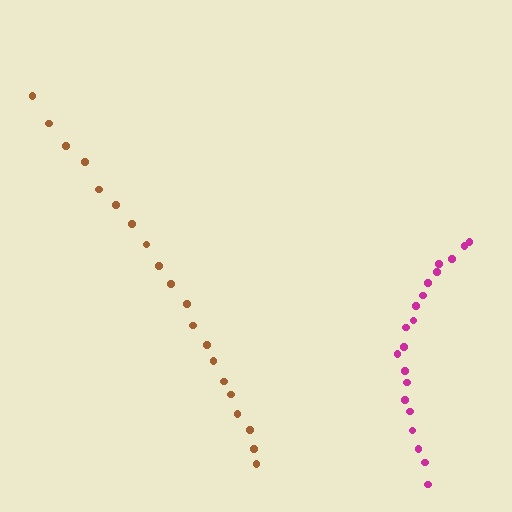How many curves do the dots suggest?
There are 2 distinct paths.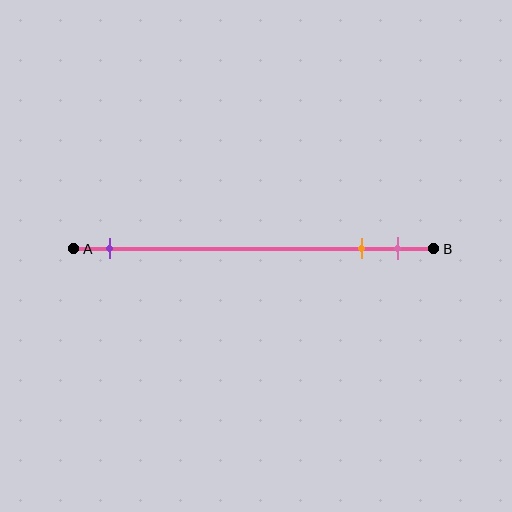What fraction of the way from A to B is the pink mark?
The pink mark is approximately 90% (0.9) of the way from A to B.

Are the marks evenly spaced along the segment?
No, the marks are not evenly spaced.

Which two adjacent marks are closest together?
The orange and pink marks are the closest adjacent pair.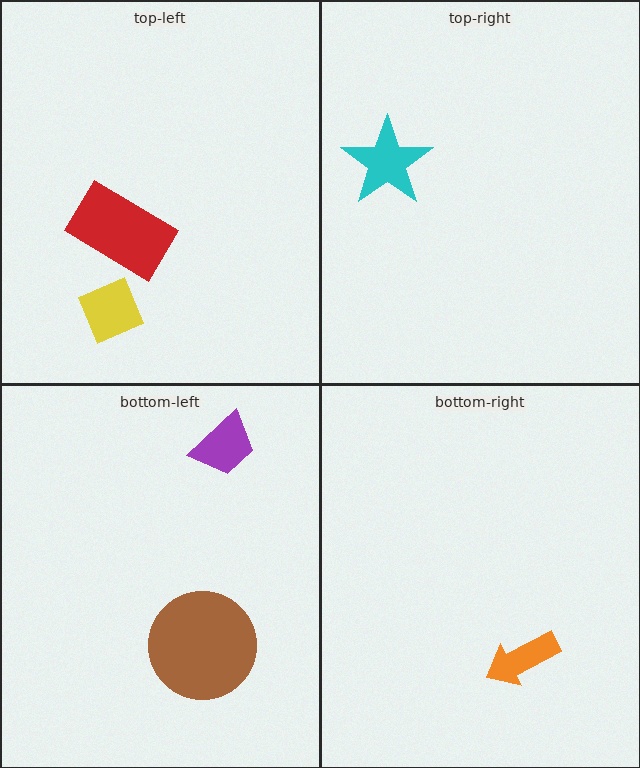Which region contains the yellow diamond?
The top-left region.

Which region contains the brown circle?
The bottom-left region.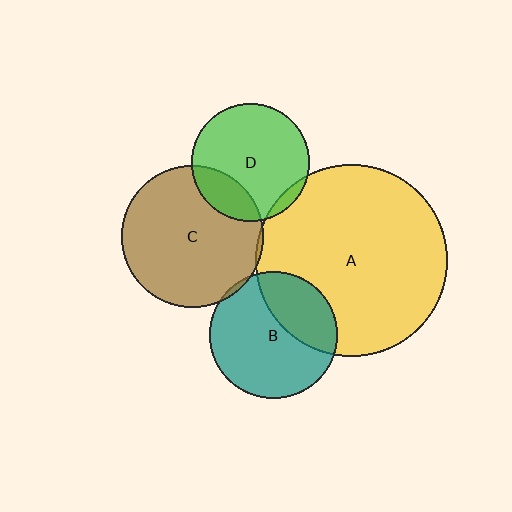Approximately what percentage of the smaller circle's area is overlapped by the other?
Approximately 30%.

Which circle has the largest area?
Circle A (yellow).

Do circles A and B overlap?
Yes.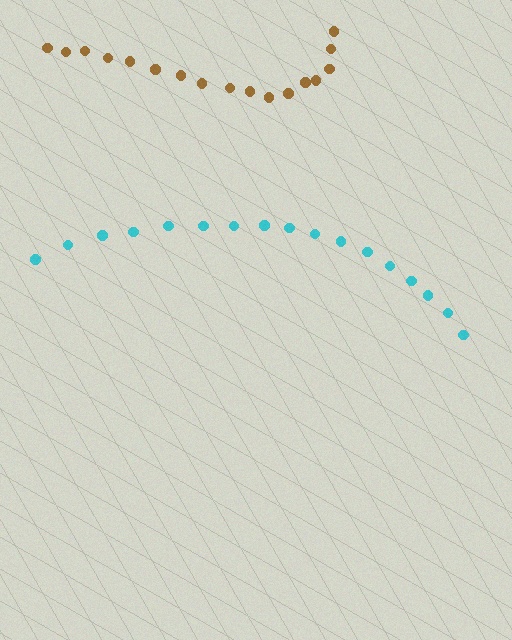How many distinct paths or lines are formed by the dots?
There are 2 distinct paths.